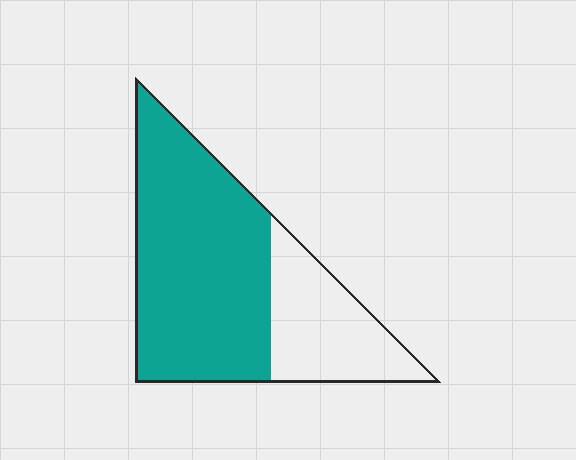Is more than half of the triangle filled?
Yes.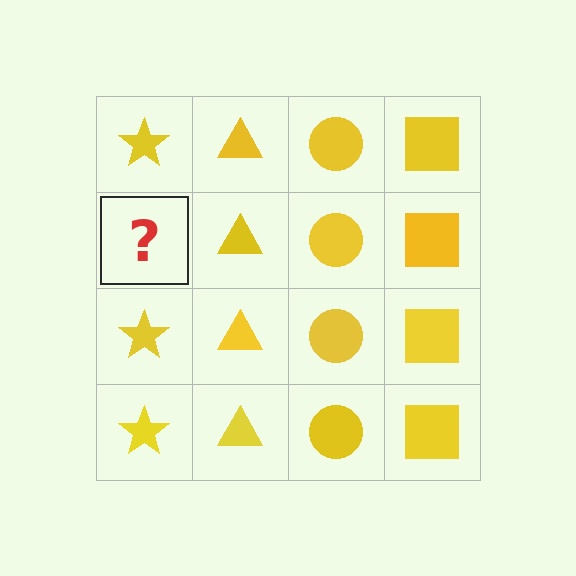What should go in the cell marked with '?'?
The missing cell should contain a yellow star.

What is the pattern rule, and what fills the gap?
The rule is that each column has a consistent shape. The gap should be filled with a yellow star.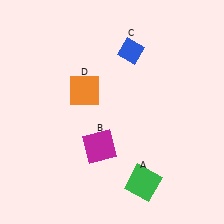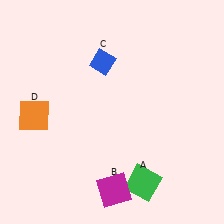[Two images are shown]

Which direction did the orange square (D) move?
The orange square (D) moved left.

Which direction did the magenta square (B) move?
The magenta square (B) moved down.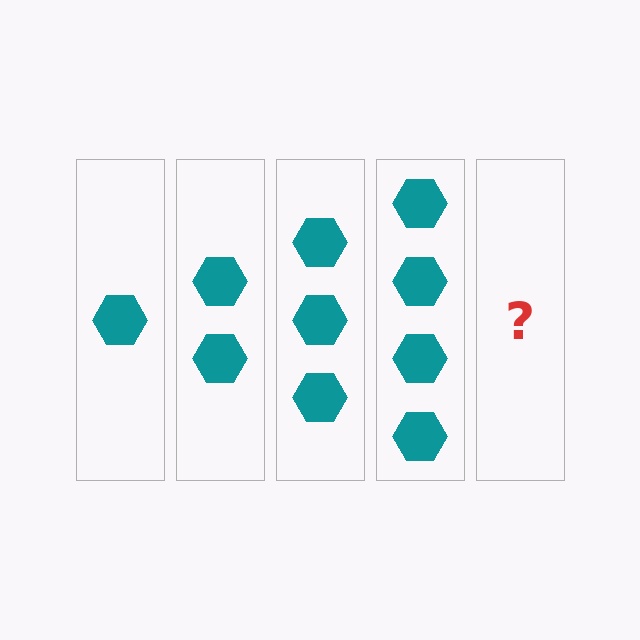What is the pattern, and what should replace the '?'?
The pattern is that each step adds one more hexagon. The '?' should be 5 hexagons.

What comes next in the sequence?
The next element should be 5 hexagons.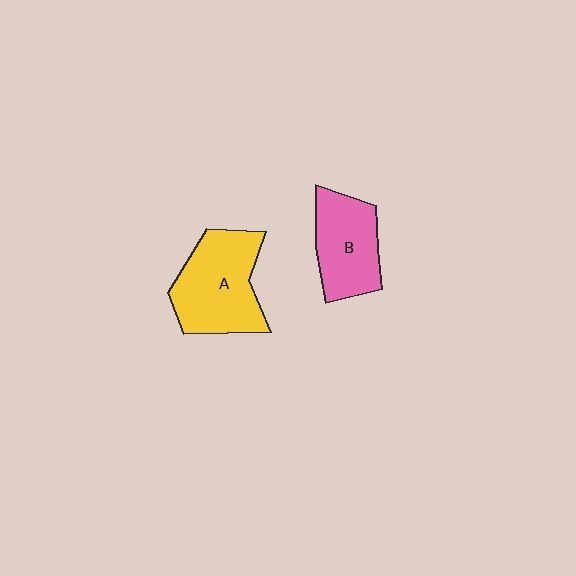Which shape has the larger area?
Shape A (yellow).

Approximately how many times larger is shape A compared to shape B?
Approximately 1.3 times.